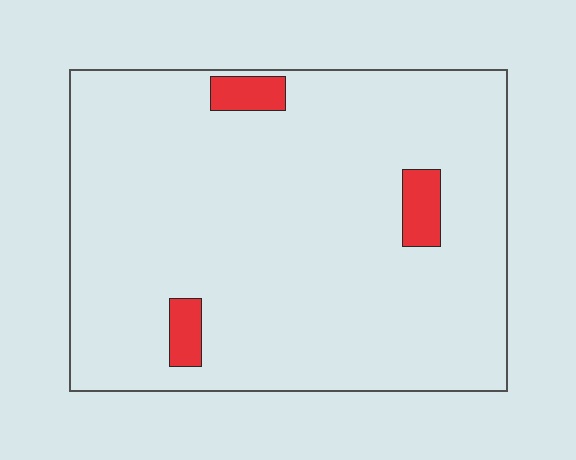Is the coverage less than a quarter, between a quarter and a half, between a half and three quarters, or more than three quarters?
Less than a quarter.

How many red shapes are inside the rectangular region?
3.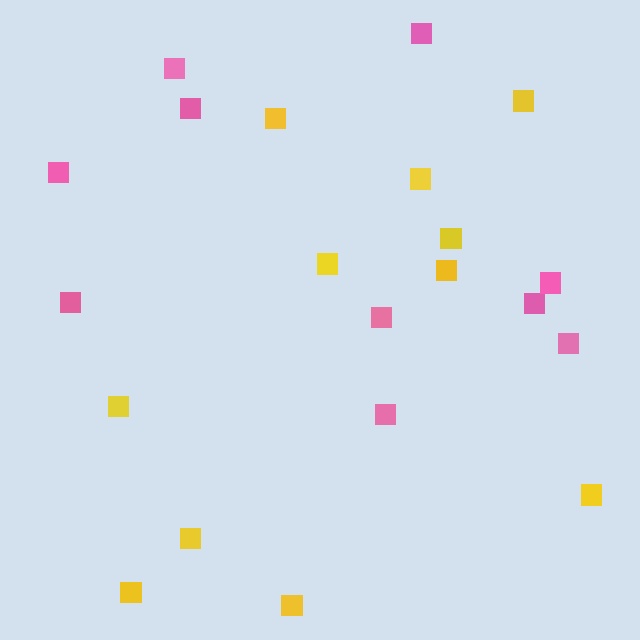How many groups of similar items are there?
There are 2 groups: one group of yellow squares (11) and one group of pink squares (10).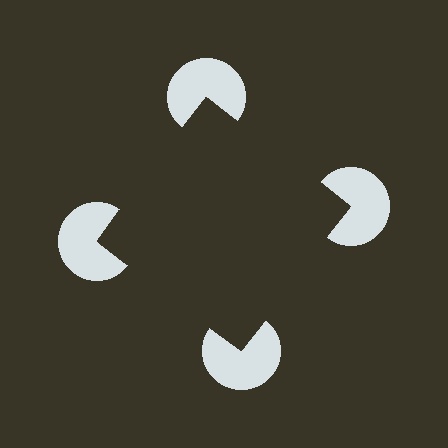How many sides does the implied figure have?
4 sides.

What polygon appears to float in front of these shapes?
An illusory square — its edges are inferred from the aligned wedge cuts in the pac-man discs, not physically drawn.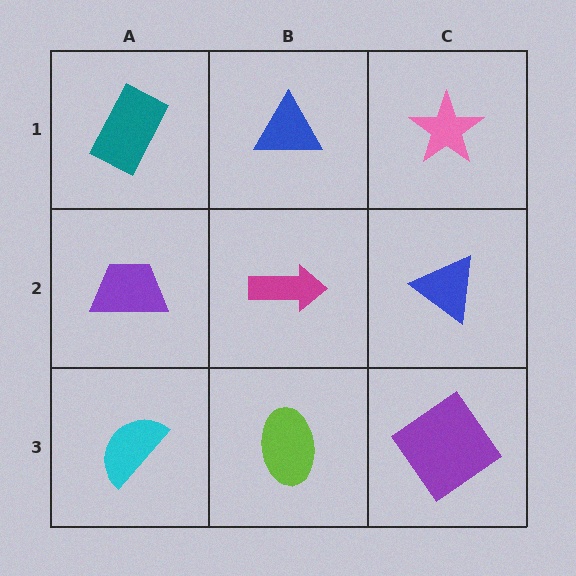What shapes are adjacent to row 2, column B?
A blue triangle (row 1, column B), a lime ellipse (row 3, column B), a purple trapezoid (row 2, column A), a blue triangle (row 2, column C).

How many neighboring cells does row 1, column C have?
2.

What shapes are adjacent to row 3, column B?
A magenta arrow (row 2, column B), a cyan semicircle (row 3, column A), a purple diamond (row 3, column C).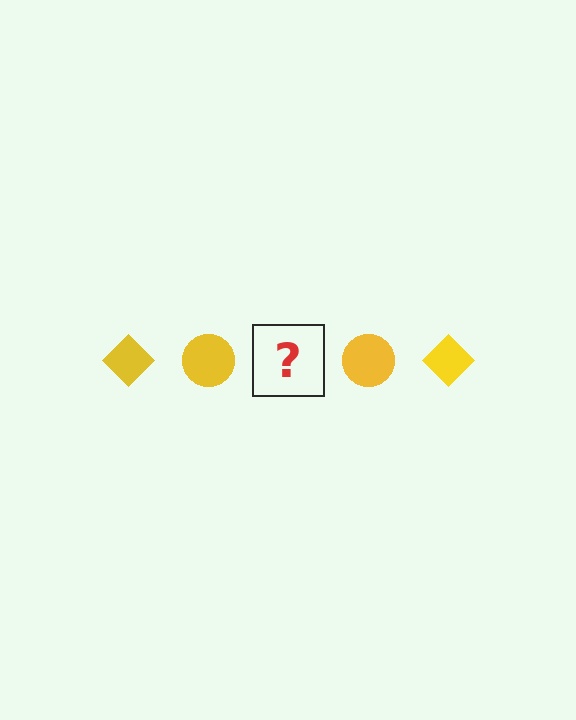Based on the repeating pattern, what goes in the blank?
The blank should be a yellow diamond.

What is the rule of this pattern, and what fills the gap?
The rule is that the pattern cycles through diamond, circle shapes in yellow. The gap should be filled with a yellow diamond.